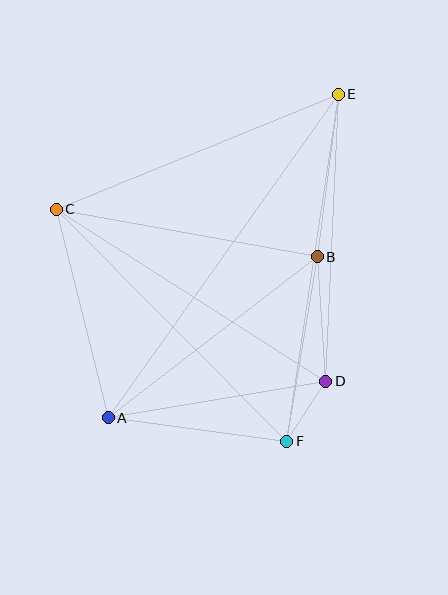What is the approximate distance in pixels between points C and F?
The distance between C and F is approximately 327 pixels.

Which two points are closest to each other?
Points D and F are closest to each other.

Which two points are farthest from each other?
Points A and E are farthest from each other.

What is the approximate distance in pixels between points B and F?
The distance between B and F is approximately 187 pixels.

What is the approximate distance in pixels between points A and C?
The distance between A and C is approximately 215 pixels.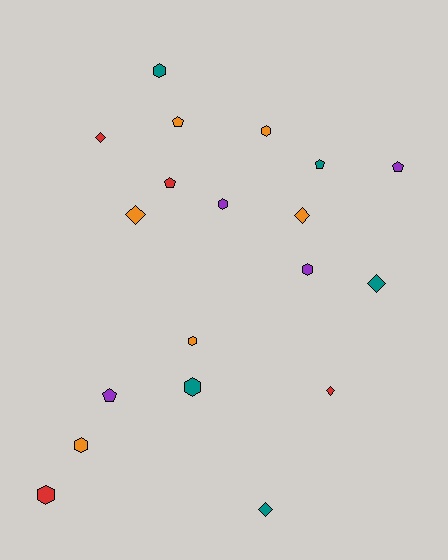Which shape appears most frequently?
Hexagon, with 8 objects.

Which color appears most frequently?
Orange, with 6 objects.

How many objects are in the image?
There are 19 objects.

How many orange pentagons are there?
There is 1 orange pentagon.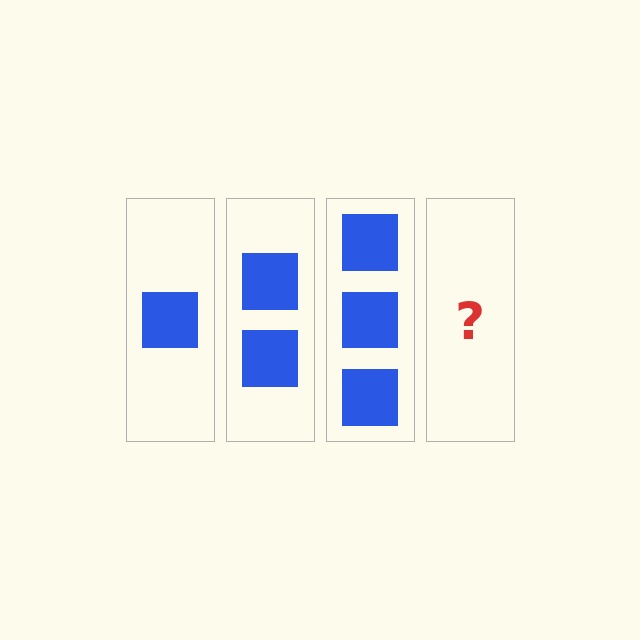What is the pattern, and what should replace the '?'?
The pattern is that each step adds one more square. The '?' should be 4 squares.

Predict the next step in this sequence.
The next step is 4 squares.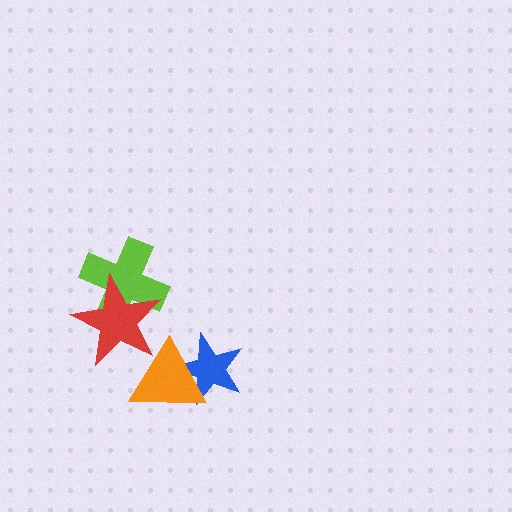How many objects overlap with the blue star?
1 object overlaps with the blue star.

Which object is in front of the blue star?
The orange triangle is in front of the blue star.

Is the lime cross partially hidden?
Yes, it is partially covered by another shape.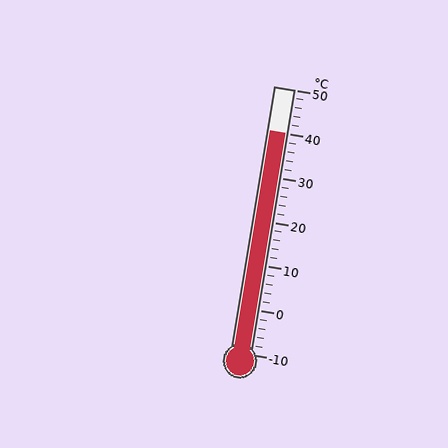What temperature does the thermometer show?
The thermometer shows approximately 40°C.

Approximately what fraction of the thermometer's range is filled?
The thermometer is filled to approximately 85% of its range.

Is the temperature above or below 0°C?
The temperature is above 0°C.